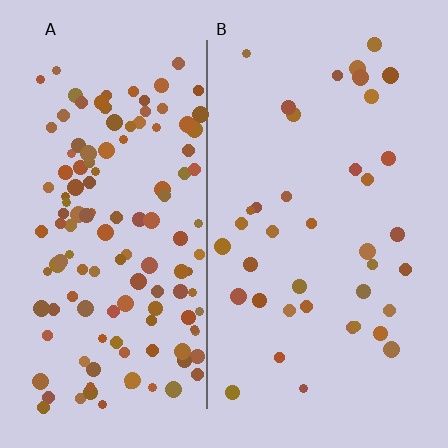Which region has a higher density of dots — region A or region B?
A (the left).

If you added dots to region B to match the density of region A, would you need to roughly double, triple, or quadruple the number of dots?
Approximately triple.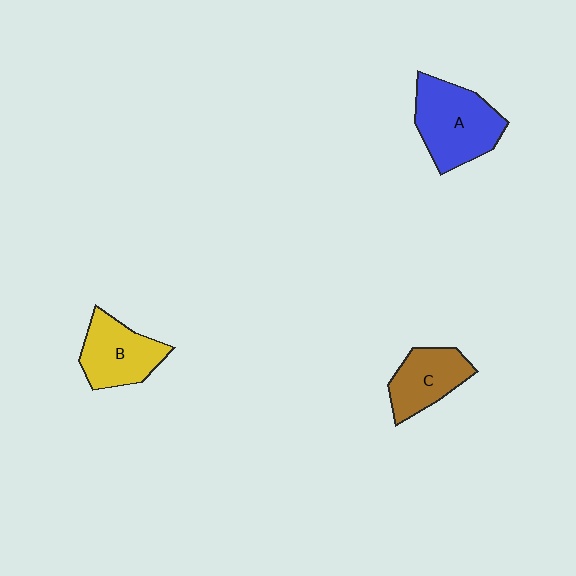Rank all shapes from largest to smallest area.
From largest to smallest: A (blue), B (yellow), C (brown).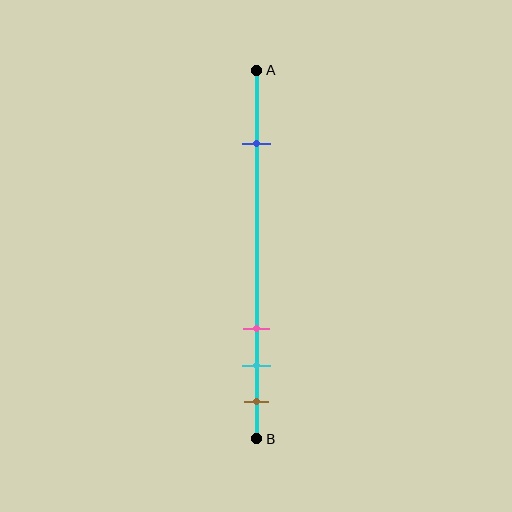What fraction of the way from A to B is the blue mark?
The blue mark is approximately 20% (0.2) of the way from A to B.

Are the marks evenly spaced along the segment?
No, the marks are not evenly spaced.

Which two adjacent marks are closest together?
The cyan and brown marks are the closest adjacent pair.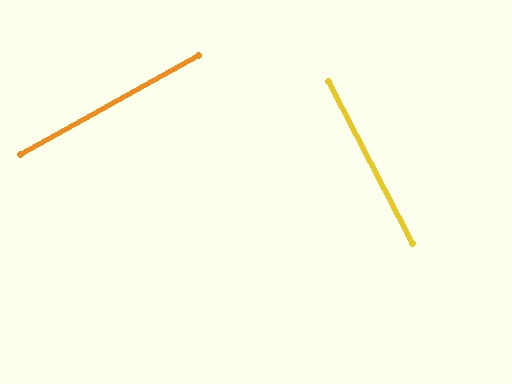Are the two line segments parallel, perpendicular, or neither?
Perpendicular — they meet at approximately 88°.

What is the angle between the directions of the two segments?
Approximately 88 degrees.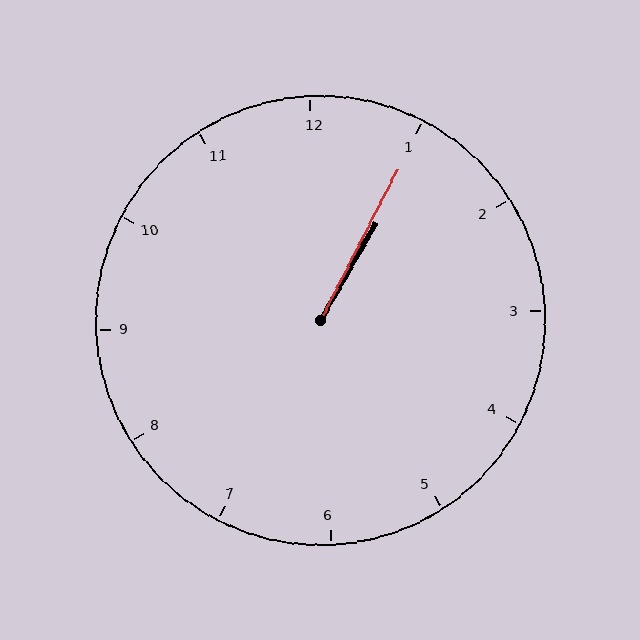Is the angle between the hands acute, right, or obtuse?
It is acute.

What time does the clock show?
1:05.